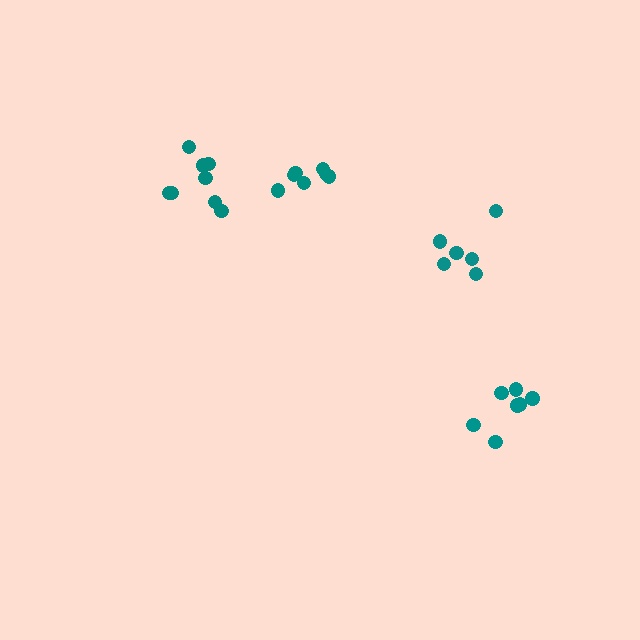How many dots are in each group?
Group 1: 6 dots, Group 2: 8 dots, Group 3: 8 dots, Group 4: 7 dots (29 total).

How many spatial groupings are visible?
There are 4 spatial groupings.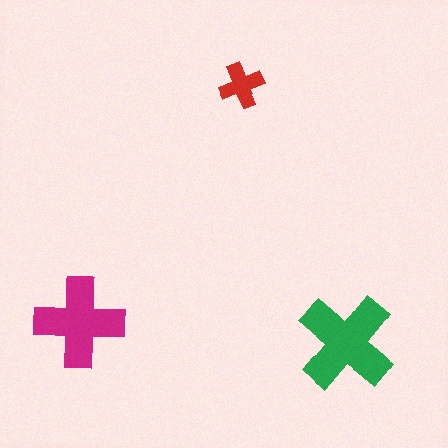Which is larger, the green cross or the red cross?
The green one.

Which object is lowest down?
The green cross is bottommost.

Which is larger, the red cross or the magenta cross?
The magenta one.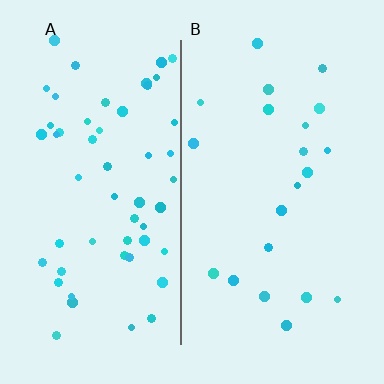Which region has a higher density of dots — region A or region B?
A (the left).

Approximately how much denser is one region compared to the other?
Approximately 2.6× — region A over region B.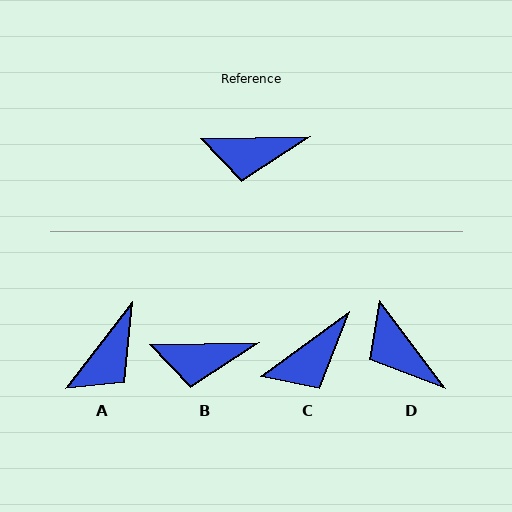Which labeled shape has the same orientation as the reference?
B.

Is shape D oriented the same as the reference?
No, it is off by about 54 degrees.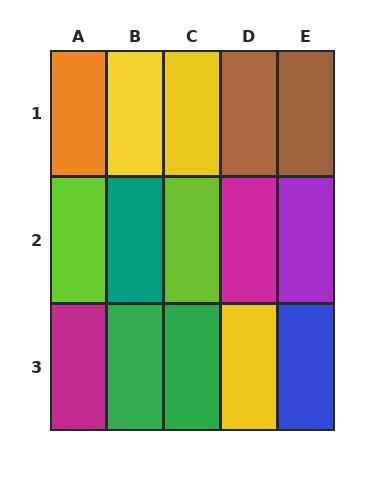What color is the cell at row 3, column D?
Yellow.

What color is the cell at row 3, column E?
Blue.